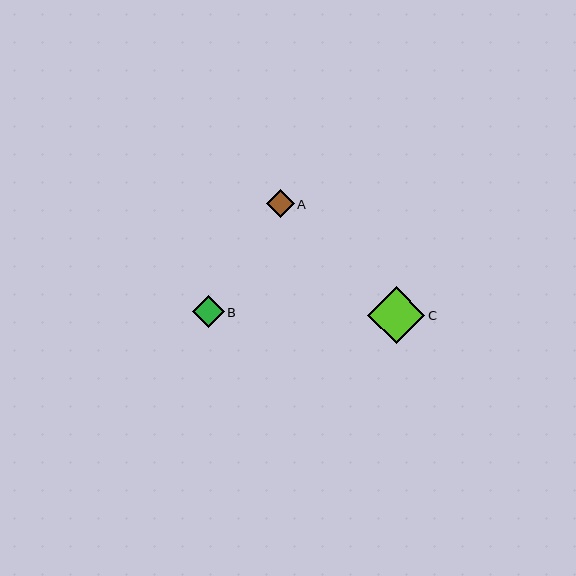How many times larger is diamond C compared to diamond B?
Diamond C is approximately 1.8 times the size of diamond B.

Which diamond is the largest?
Diamond C is the largest with a size of approximately 58 pixels.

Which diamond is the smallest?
Diamond A is the smallest with a size of approximately 28 pixels.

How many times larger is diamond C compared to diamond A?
Diamond C is approximately 2.0 times the size of diamond A.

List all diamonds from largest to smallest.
From largest to smallest: C, B, A.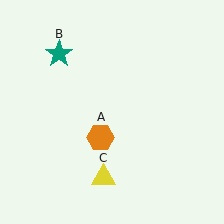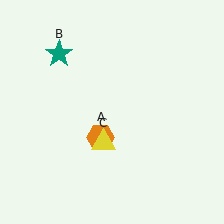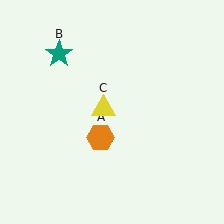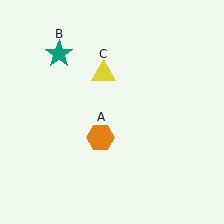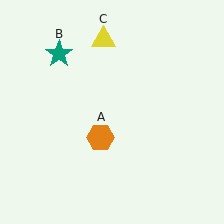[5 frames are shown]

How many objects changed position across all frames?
1 object changed position: yellow triangle (object C).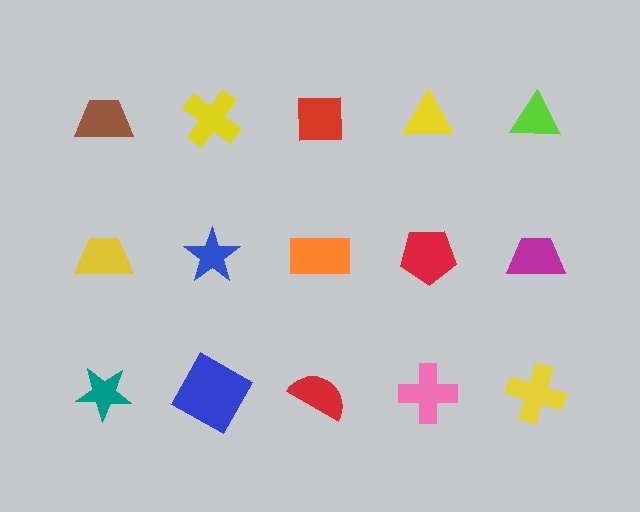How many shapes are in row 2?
5 shapes.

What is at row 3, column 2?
A blue square.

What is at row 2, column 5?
A magenta trapezoid.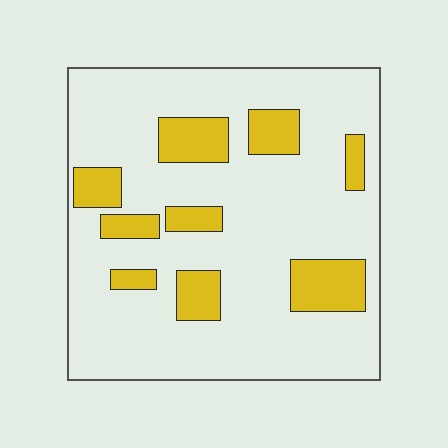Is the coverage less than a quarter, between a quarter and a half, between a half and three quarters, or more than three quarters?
Less than a quarter.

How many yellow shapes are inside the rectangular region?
9.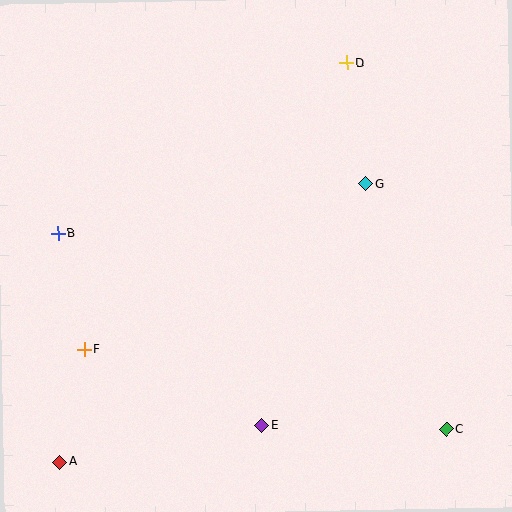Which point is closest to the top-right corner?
Point D is closest to the top-right corner.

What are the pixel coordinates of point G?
Point G is at (365, 183).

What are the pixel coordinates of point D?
Point D is at (347, 63).